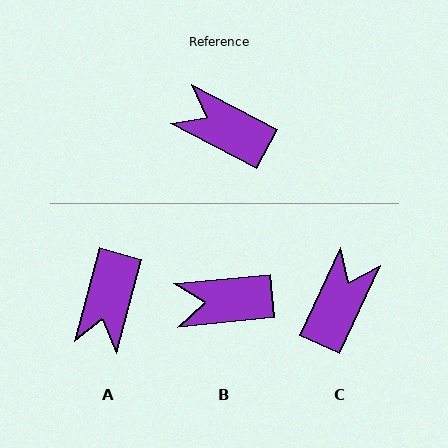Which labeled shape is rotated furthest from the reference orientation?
A, about 103 degrees away.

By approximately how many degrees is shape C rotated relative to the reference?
Approximately 87 degrees clockwise.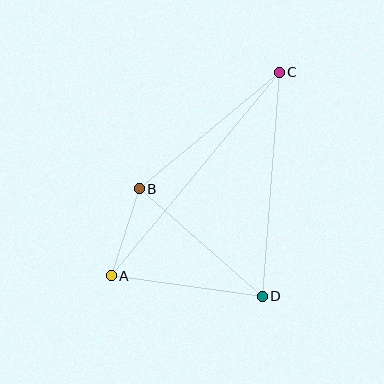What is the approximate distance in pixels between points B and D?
The distance between B and D is approximately 163 pixels.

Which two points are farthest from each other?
Points A and C are farthest from each other.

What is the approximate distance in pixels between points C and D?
The distance between C and D is approximately 224 pixels.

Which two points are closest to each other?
Points A and B are closest to each other.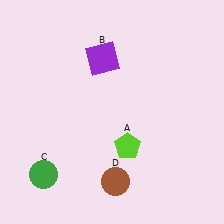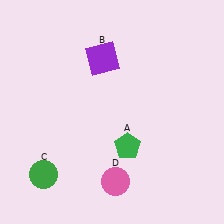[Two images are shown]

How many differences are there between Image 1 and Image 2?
There are 2 differences between the two images.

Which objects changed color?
A changed from lime to green. D changed from brown to pink.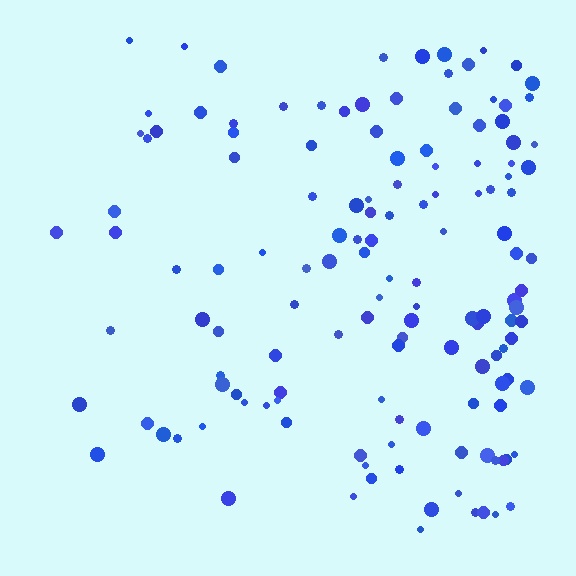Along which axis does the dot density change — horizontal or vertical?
Horizontal.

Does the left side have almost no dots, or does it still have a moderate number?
Still a moderate number, just noticeably fewer than the right.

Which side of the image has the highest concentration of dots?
The right.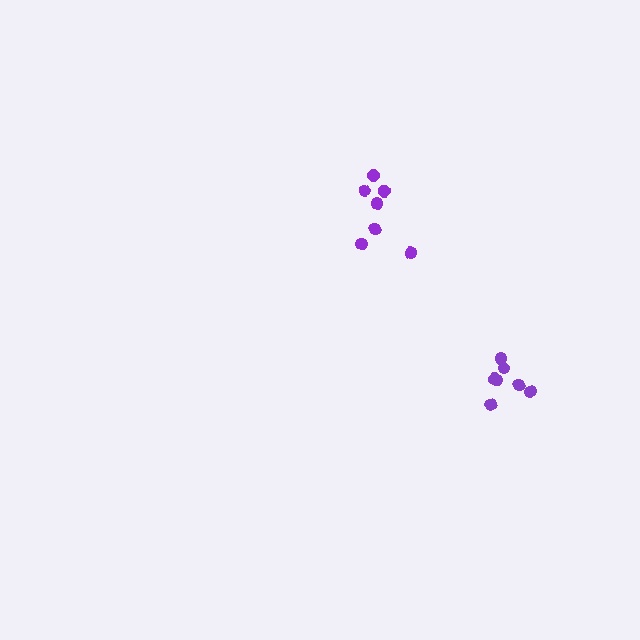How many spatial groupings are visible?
There are 2 spatial groupings.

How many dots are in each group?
Group 1: 7 dots, Group 2: 7 dots (14 total).